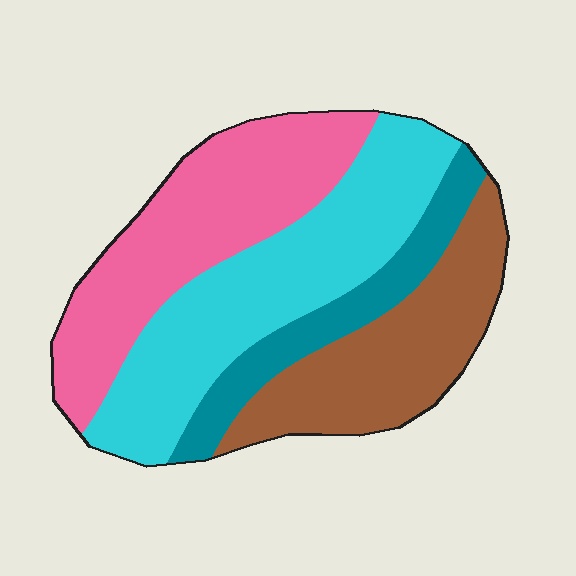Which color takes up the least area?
Teal, at roughly 15%.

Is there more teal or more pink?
Pink.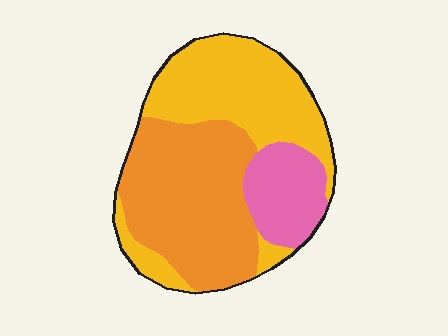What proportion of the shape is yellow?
Yellow takes up about two fifths (2/5) of the shape.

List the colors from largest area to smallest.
From largest to smallest: orange, yellow, pink.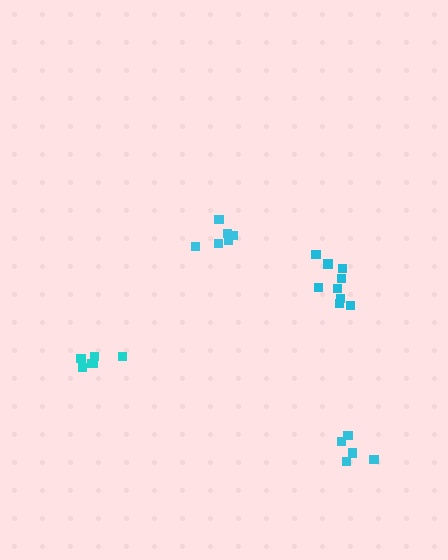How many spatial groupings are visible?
There are 4 spatial groupings.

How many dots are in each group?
Group 1: 7 dots, Group 2: 6 dots, Group 3: 9 dots, Group 4: 5 dots (27 total).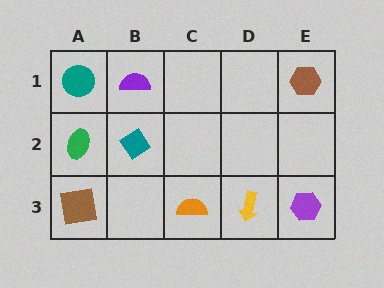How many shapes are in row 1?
3 shapes.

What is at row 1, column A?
A teal circle.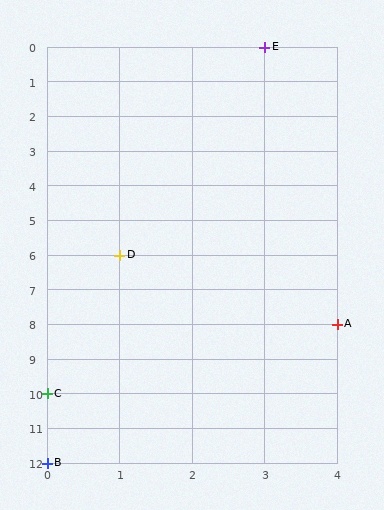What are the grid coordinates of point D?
Point D is at grid coordinates (1, 6).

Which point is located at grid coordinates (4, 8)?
Point A is at (4, 8).